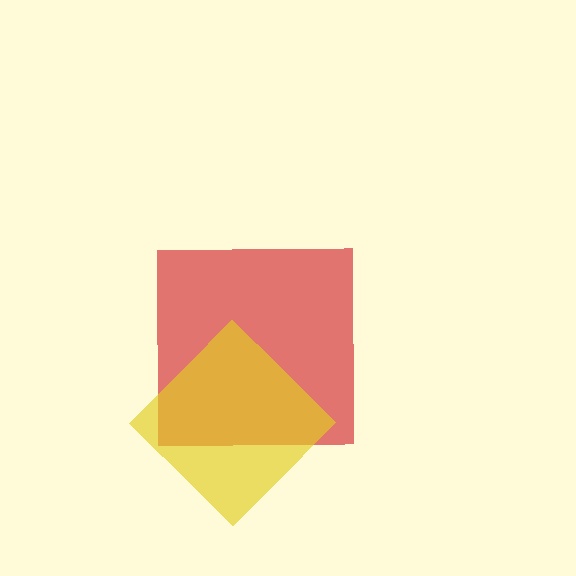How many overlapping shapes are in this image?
There are 2 overlapping shapes in the image.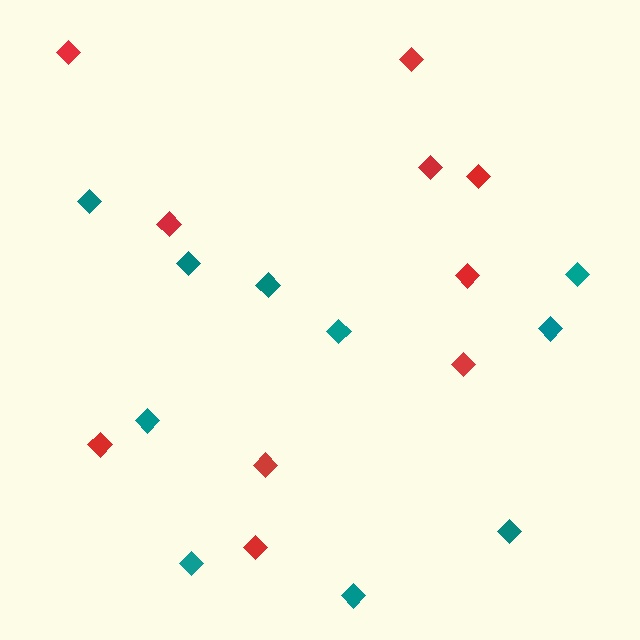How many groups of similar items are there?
There are 2 groups: one group of red diamonds (10) and one group of teal diamonds (10).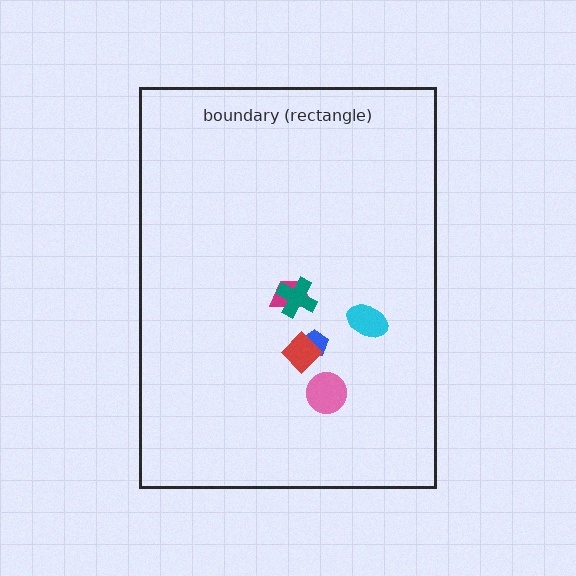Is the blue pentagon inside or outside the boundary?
Inside.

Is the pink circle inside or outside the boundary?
Inside.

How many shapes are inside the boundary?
6 inside, 0 outside.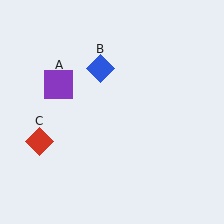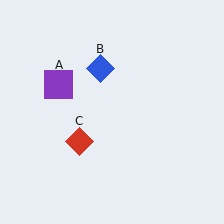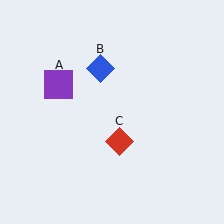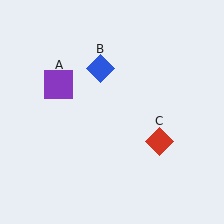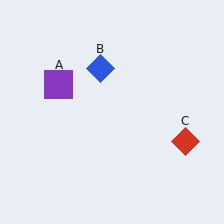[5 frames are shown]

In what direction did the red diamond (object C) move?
The red diamond (object C) moved right.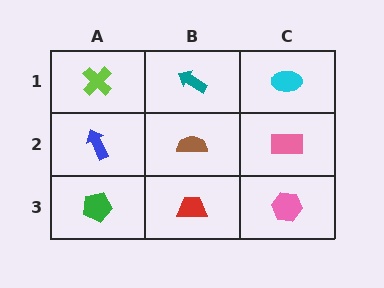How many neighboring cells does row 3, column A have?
2.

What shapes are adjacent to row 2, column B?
A teal arrow (row 1, column B), a red trapezoid (row 3, column B), a blue arrow (row 2, column A), a pink rectangle (row 2, column C).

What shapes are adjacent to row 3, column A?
A blue arrow (row 2, column A), a red trapezoid (row 3, column B).